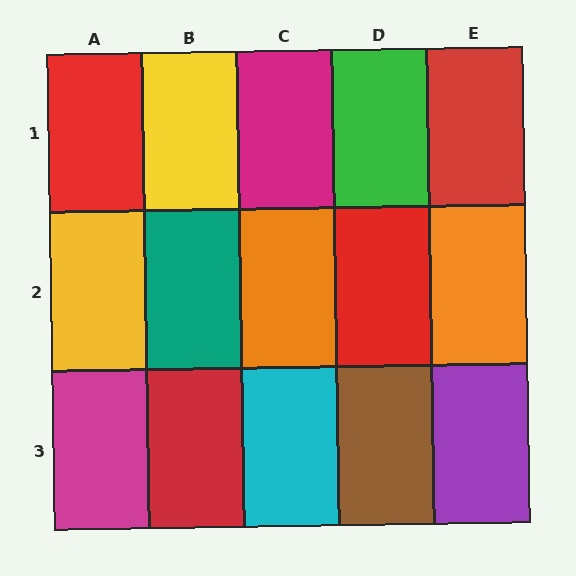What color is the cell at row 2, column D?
Red.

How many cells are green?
1 cell is green.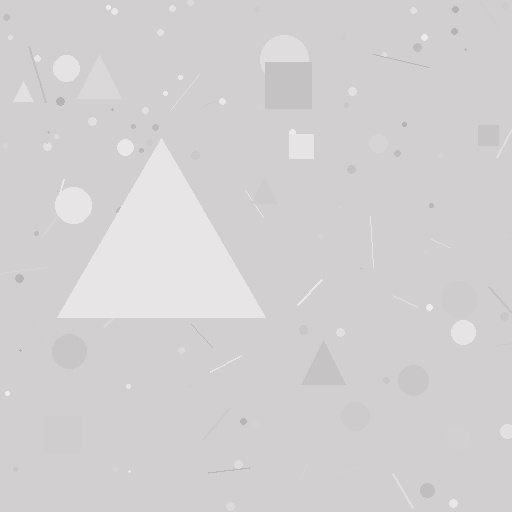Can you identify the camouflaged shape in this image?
The camouflaged shape is a triangle.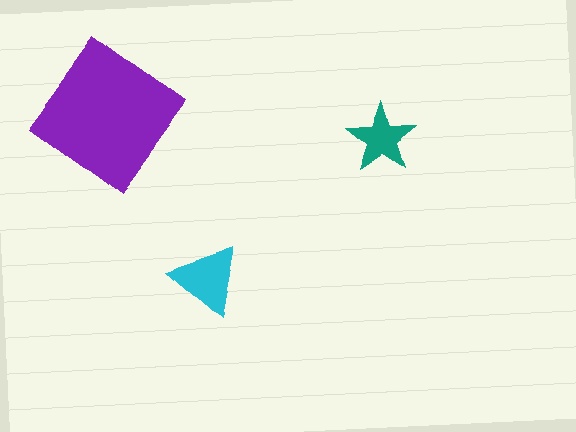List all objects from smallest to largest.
The teal star, the cyan triangle, the purple diamond.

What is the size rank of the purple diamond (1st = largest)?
1st.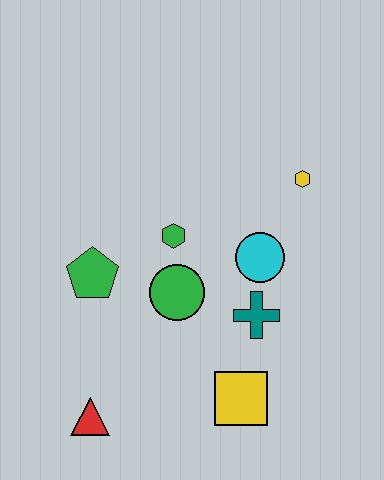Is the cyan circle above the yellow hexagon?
No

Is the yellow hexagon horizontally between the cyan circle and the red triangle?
No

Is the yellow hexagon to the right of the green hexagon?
Yes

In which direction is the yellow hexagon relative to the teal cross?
The yellow hexagon is above the teal cross.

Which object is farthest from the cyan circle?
The red triangle is farthest from the cyan circle.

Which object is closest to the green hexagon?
The green circle is closest to the green hexagon.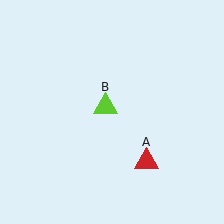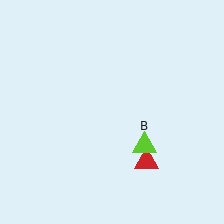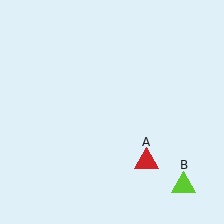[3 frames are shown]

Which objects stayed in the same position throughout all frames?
Red triangle (object A) remained stationary.